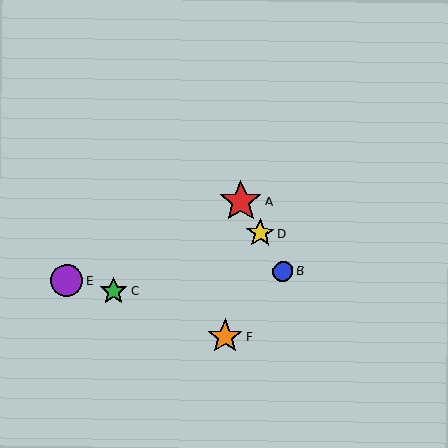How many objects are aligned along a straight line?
3 objects (A, B, D) are aligned along a straight line.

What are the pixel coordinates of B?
Object B is at (283, 271).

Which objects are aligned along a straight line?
Objects A, B, D are aligned along a straight line.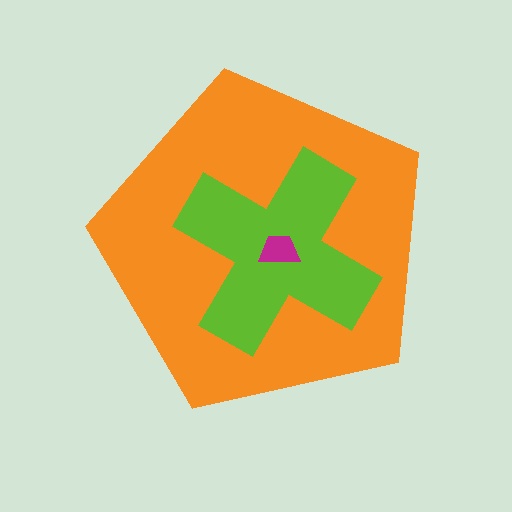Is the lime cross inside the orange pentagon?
Yes.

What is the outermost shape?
The orange pentagon.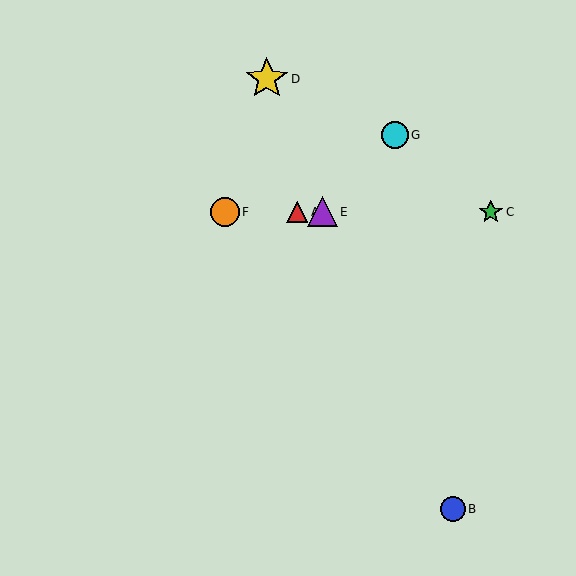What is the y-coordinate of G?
Object G is at y≈135.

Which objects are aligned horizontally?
Objects A, C, E, F are aligned horizontally.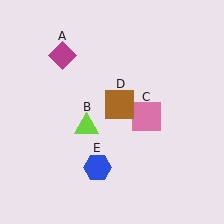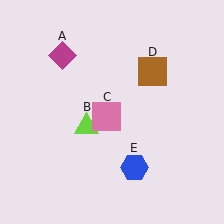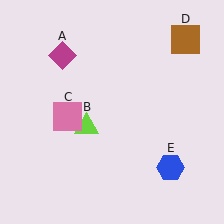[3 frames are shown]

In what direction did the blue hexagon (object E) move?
The blue hexagon (object E) moved right.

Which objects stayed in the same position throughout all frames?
Magenta diamond (object A) and lime triangle (object B) remained stationary.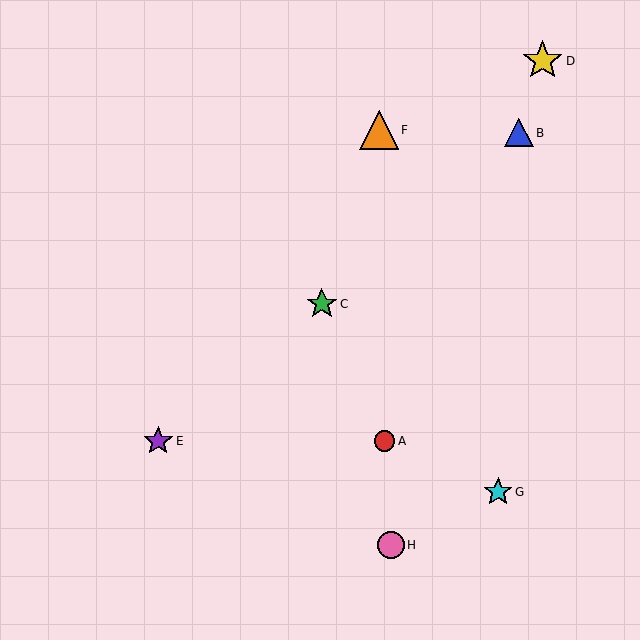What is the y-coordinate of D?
Object D is at y≈61.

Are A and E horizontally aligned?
Yes, both are at y≈441.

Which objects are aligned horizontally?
Objects A, E are aligned horizontally.